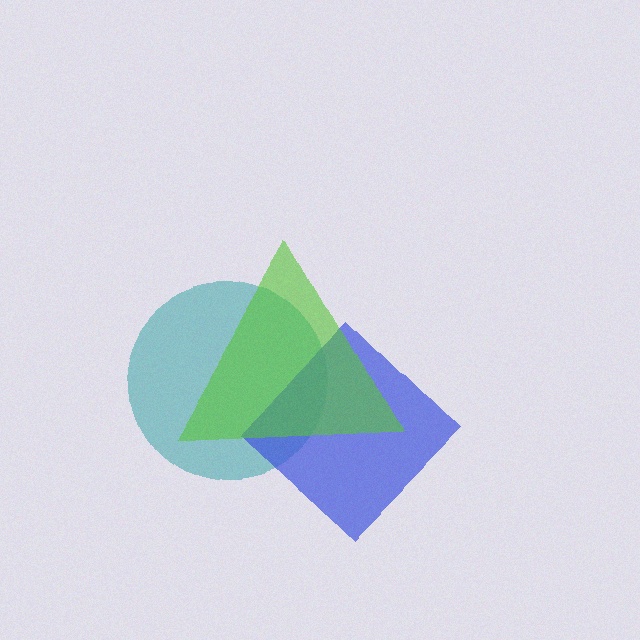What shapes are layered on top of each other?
The layered shapes are: a teal circle, a blue diamond, a lime triangle.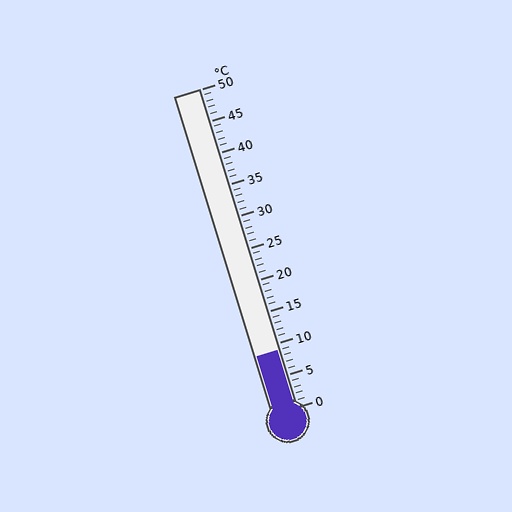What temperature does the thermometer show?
The thermometer shows approximately 9°C.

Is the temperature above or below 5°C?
The temperature is above 5°C.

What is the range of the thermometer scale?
The thermometer scale ranges from 0°C to 50°C.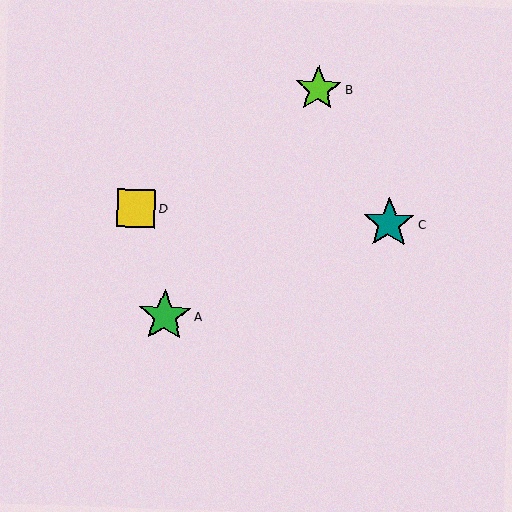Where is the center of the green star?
The center of the green star is at (165, 316).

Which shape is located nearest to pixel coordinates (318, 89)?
The lime star (labeled B) at (318, 89) is nearest to that location.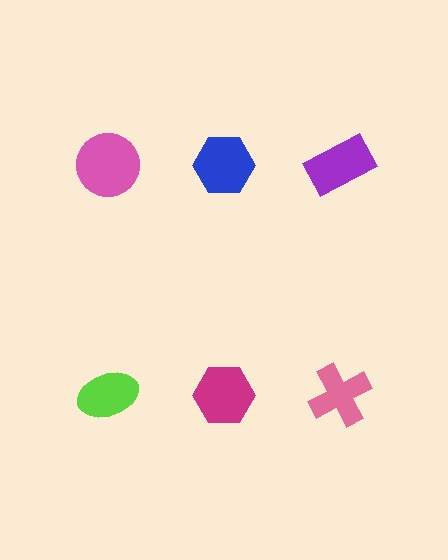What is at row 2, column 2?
A magenta hexagon.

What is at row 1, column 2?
A blue hexagon.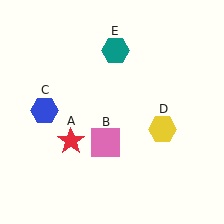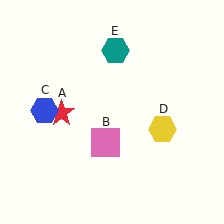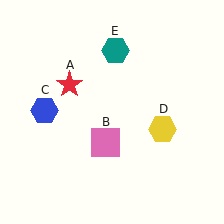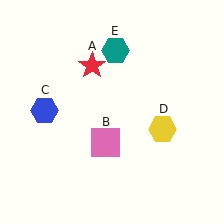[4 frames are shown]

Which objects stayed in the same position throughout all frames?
Pink square (object B) and blue hexagon (object C) and yellow hexagon (object D) and teal hexagon (object E) remained stationary.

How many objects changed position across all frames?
1 object changed position: red star (object A).